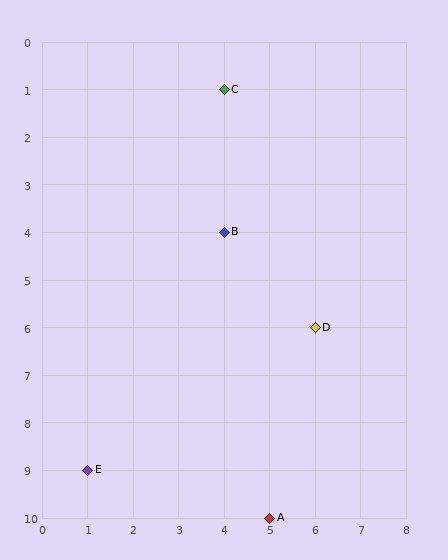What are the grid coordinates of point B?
Point B is at grid coordinates (4, 4).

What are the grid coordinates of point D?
Point D is at grid coordinates (6, 6).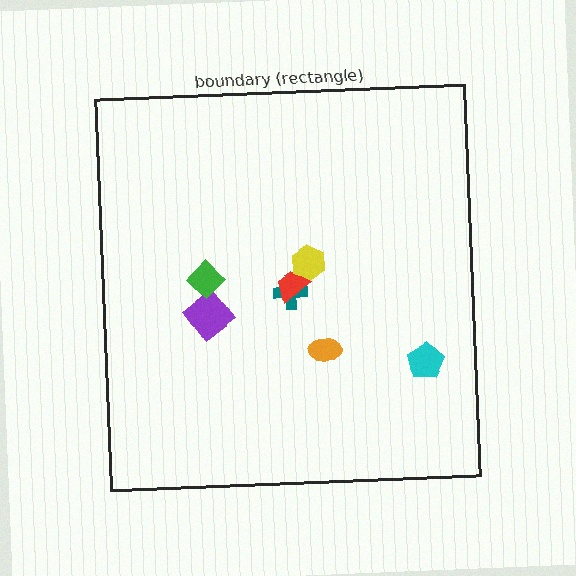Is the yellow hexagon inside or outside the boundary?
Inside.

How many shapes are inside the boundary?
7 inside, 0 outside.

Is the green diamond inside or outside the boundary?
Inside.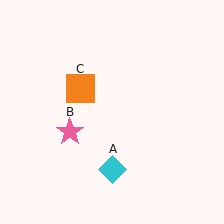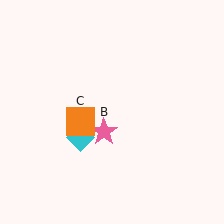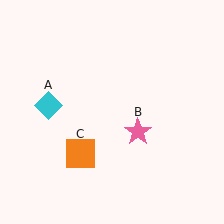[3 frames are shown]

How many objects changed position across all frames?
3 objects changed position: cyan diamond (object A), pink star (object B), orange square (object C).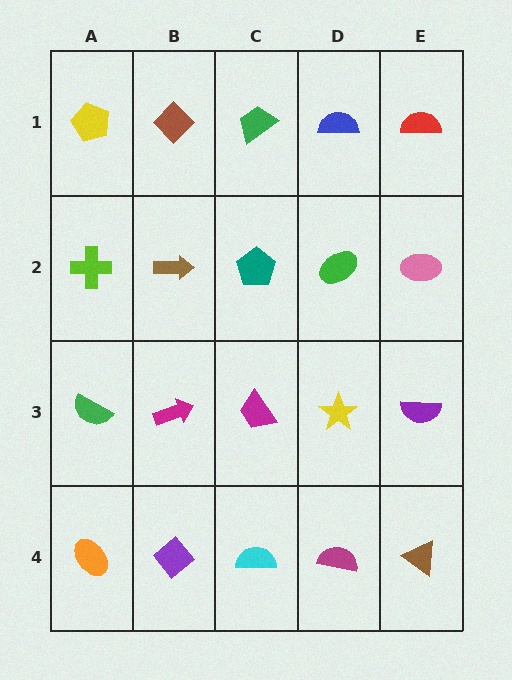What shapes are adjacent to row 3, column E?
A pink ellipse (row 2, column E), a brown triangle (row 4, column E), a yellow star (row 3, column D).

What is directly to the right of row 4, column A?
A purple diamond.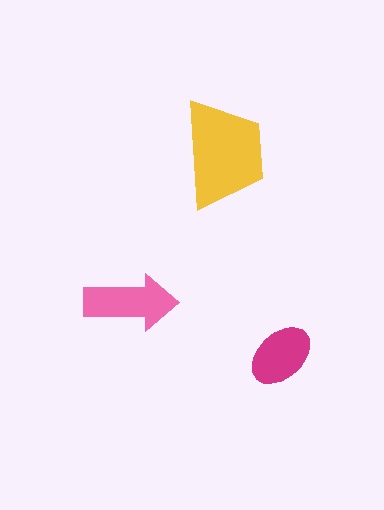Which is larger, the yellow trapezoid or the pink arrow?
The yellow trapezoid.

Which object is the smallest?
The magenta ellipse.